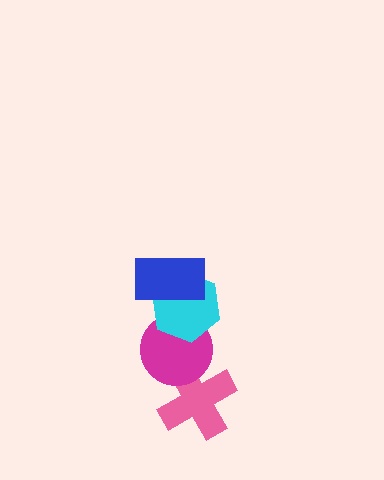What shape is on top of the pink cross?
The magenta circle is on top of the pink cross.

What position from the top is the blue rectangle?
The blue rectangle is 1st from the top.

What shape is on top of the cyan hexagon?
The blue rectangle is on top of the cyan hexagon.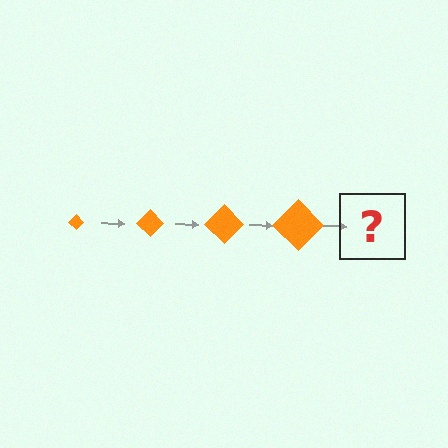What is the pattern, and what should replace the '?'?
The pattern is that the diamond gets progressively larger each step. The '?' should be an orange diamond, larger than the previous one.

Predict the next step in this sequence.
The next step is an orange diamond, larger than the previous one.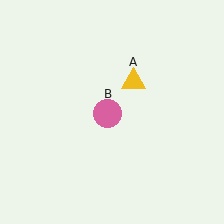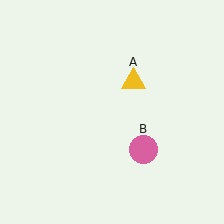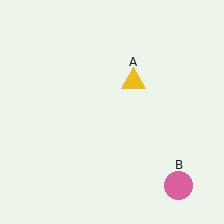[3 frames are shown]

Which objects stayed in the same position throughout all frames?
Yellow triangle (object A) remained stationary.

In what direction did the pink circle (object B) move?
The pink circle (object B) moved down and to the right.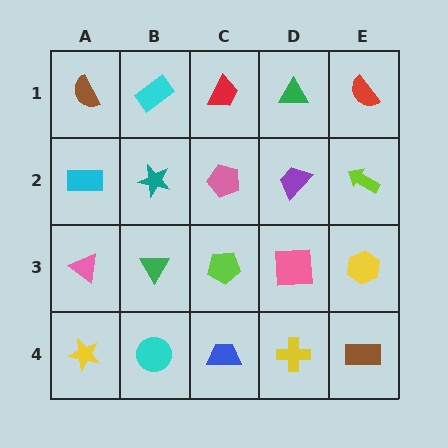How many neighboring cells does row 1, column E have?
2.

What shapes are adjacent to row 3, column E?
A lime arrow (row 2, column E), a brown rectangle (row 4, column E), a pink square (row 3, column D).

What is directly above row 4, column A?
A pink triangle.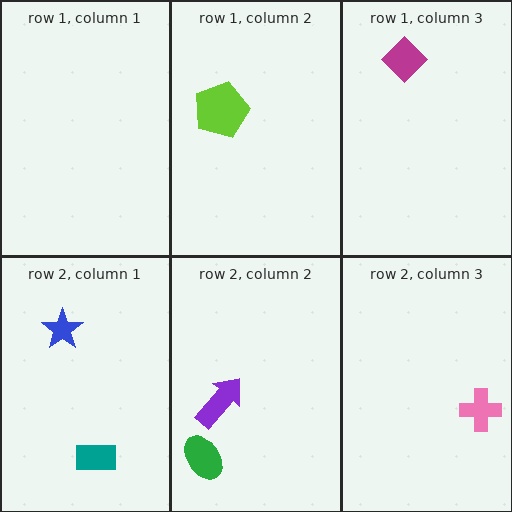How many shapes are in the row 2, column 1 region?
2.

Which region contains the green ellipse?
The row 2, column 2 region.